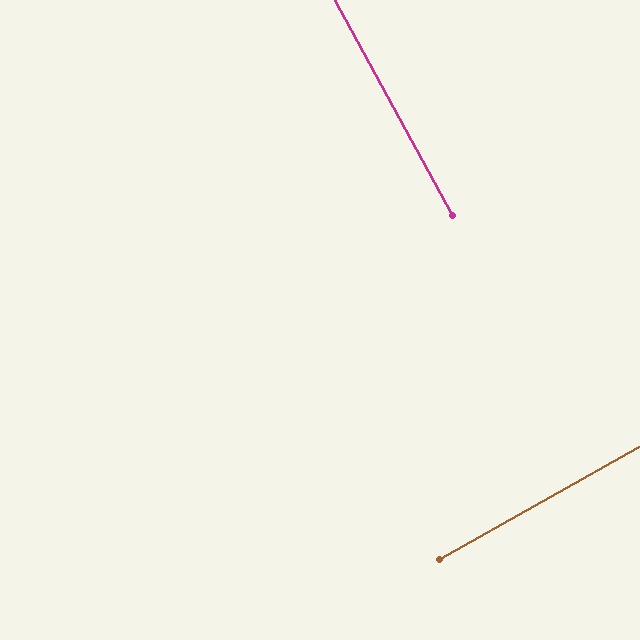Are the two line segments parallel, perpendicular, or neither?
Perpendicular — they meet at approximately 89°.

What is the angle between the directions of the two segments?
Approximately 89 degrees.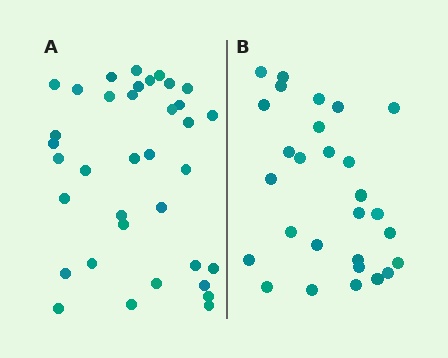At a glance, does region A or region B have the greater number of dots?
Region A (the left region) has more dots.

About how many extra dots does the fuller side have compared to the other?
Region A has roughly 8 or so more dots than region B.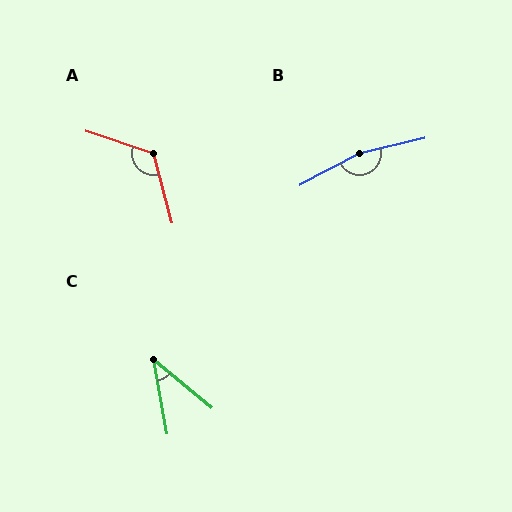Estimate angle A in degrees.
Approximately 123 degrees.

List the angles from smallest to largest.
C (40°), A (123°), B (166°).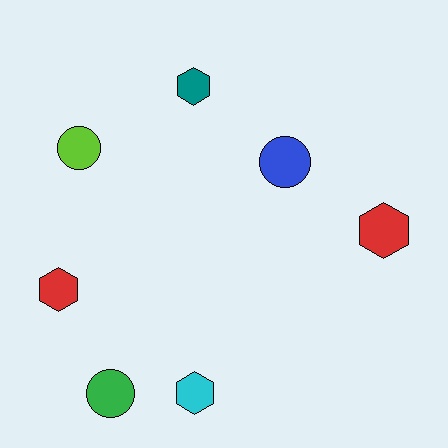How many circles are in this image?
There are 3 circles.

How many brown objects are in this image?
There are no brown objects.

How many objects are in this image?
There are 7 objects.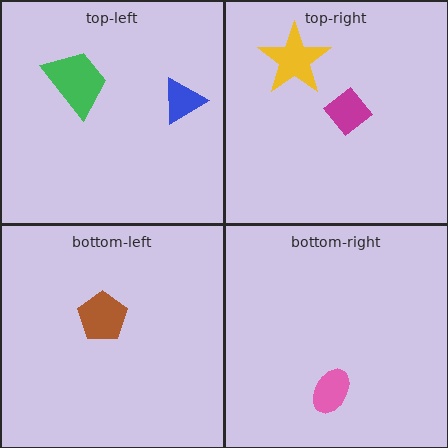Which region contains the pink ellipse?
The bottom-right region.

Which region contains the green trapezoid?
The top-left region.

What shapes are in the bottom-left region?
The brown pentagon.